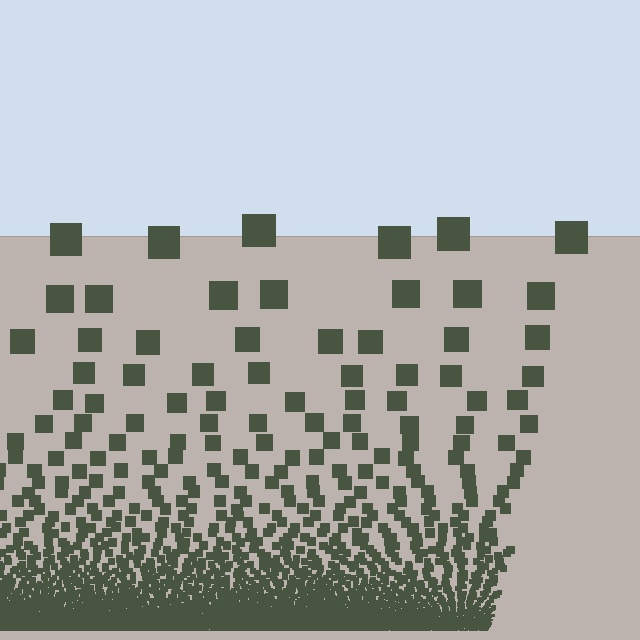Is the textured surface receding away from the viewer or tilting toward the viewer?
The surface appears to tilt toward the viewer. Texture elements get larger and sparser toward the top.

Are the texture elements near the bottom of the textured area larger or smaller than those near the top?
Smaller. The gradient is inverted — elements near the bottom are smaller and denser.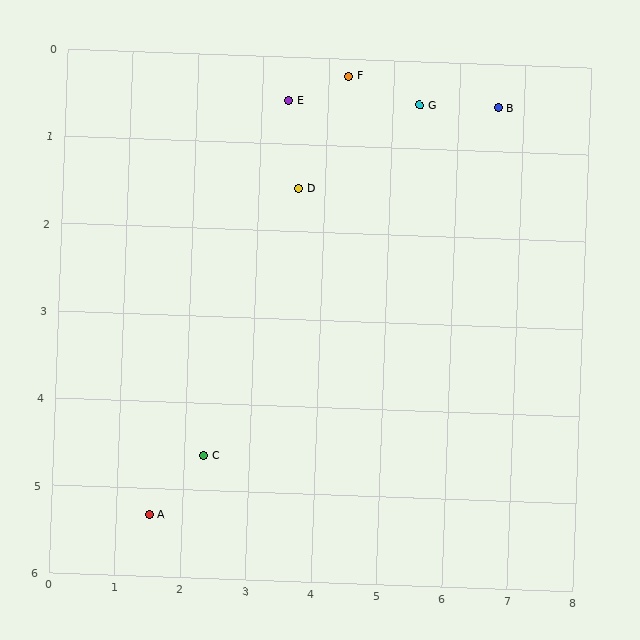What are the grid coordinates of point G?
Point G is at approximately (5.4, 0.5).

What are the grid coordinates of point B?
Point B is at approximately (6.6, 0.5).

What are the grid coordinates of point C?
Point C is at approximately (2.3, 4.6).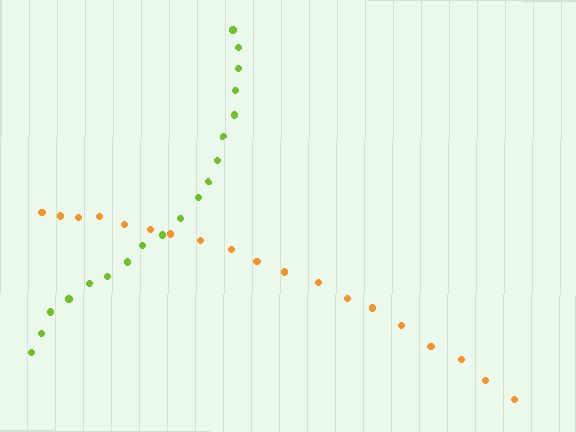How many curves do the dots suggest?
There are 2 distinct paths.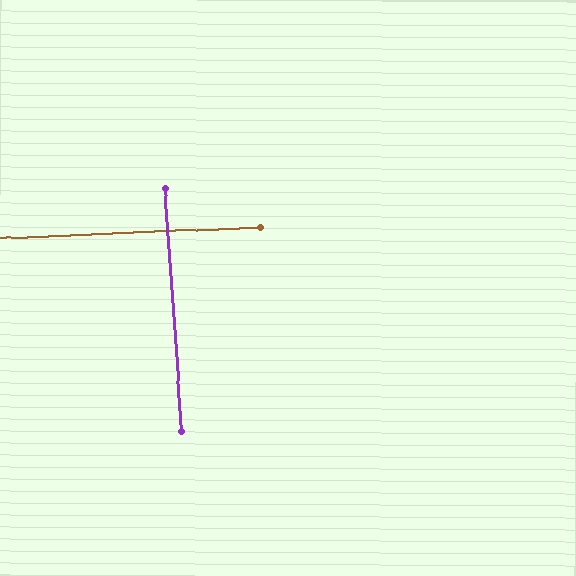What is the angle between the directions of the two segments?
Approximately 89 degrees.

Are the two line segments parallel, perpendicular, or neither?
Perpendicular — they meet at approximately 89°.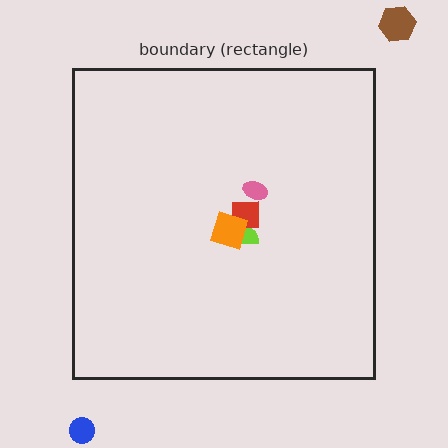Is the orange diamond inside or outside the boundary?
Inside.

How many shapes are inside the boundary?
4 inside, 2 outside.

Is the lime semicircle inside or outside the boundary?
Inside.